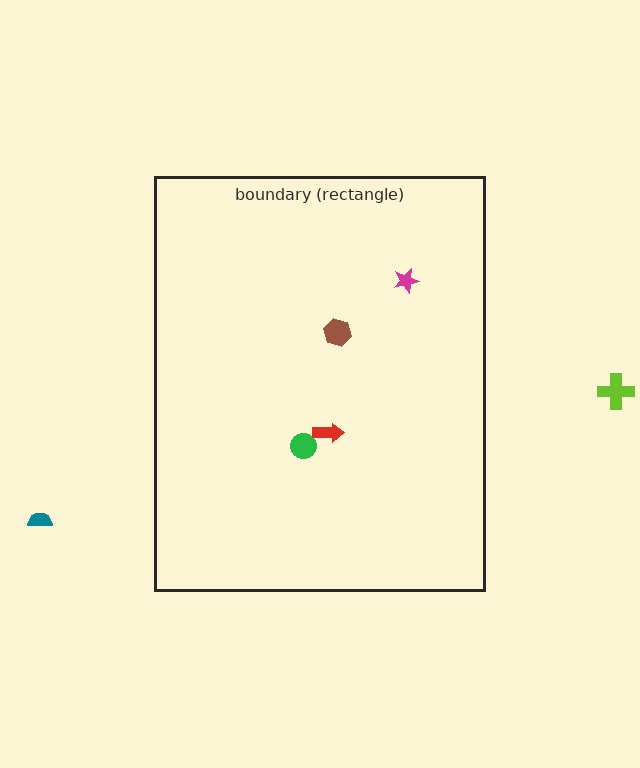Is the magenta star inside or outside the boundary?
Inside.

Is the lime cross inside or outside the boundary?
Outside.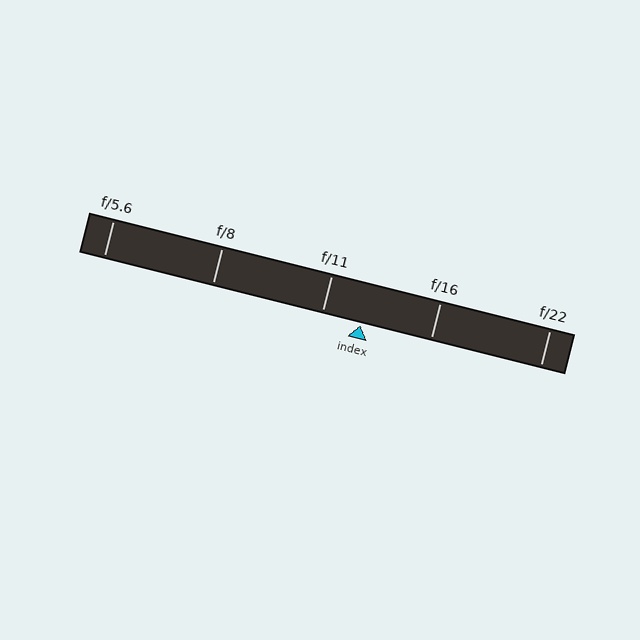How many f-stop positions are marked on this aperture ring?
There are 5 f-stop positions marked.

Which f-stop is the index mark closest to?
The index mark is closest to f/11.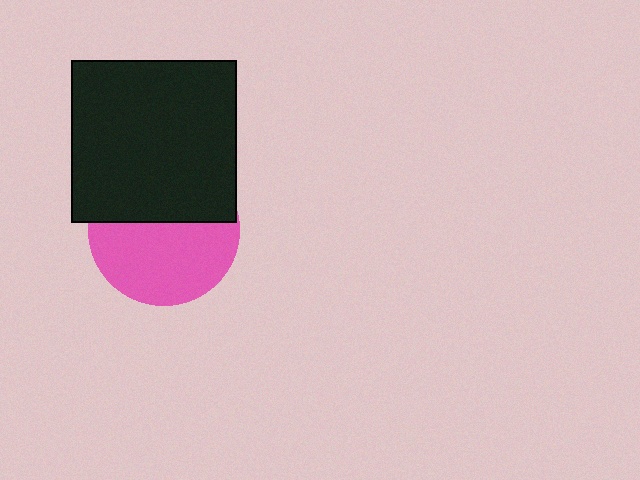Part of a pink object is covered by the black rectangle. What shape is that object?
It is a circle.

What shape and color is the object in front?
The object in front is a black rectangle.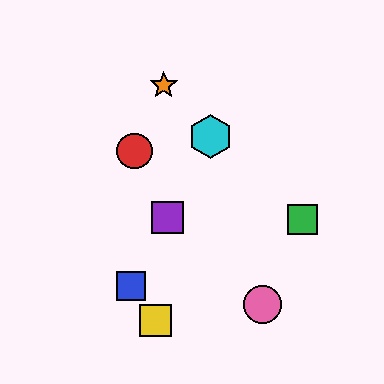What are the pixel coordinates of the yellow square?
The yellow square is at (156, 320).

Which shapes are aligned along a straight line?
The blue square, the purple square, the cyan hexagon are aligned along a straight line.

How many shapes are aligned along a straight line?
3 shapes (the blue square, the purple square, the cyan hexagon) are aligned along a straight line.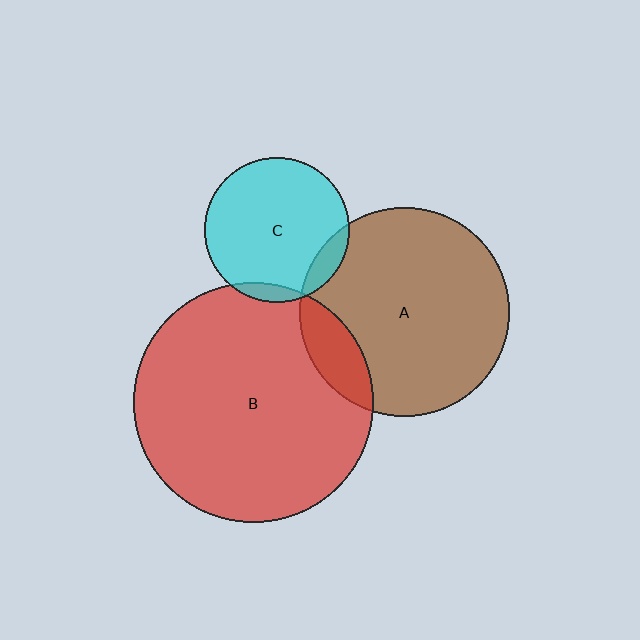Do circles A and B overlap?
Yes.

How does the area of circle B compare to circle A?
Approximately 1.3 times.